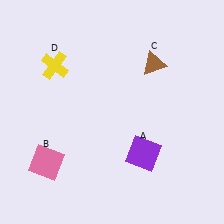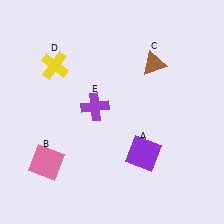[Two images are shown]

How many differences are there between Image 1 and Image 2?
There is 1 difference between the two images.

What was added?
A purple cross (E) was added in Image 2.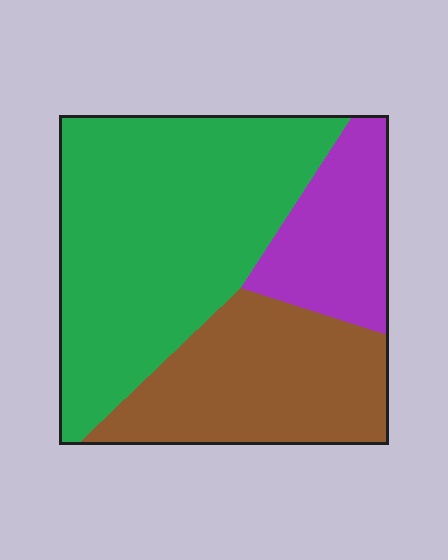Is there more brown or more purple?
Brown.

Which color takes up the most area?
Green, at roughly 50%.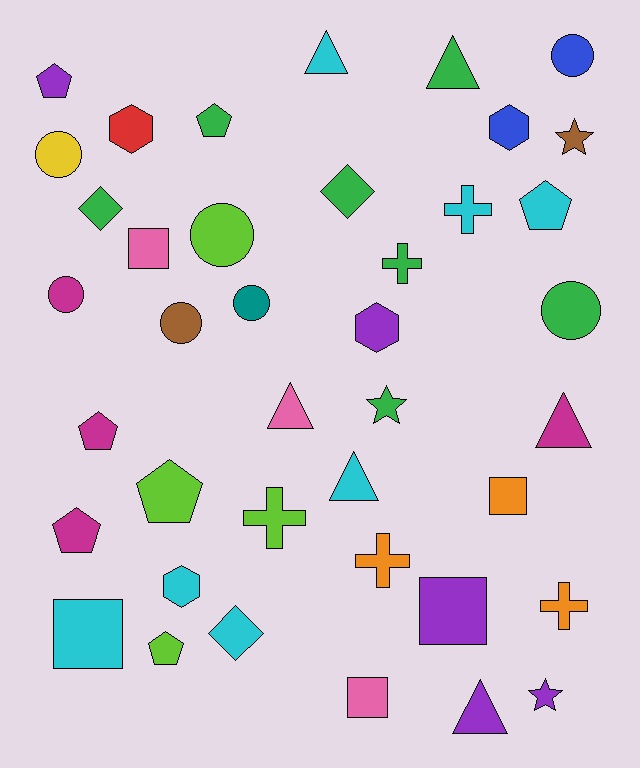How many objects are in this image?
There are 40 objects.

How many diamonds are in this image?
There are 3 diamonds.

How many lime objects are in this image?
There are 4 lime objects.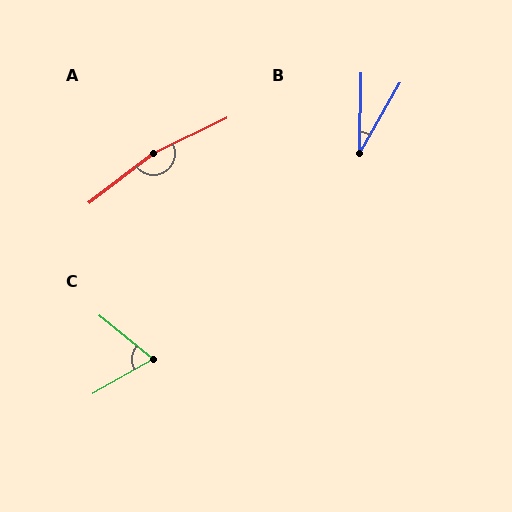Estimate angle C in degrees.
Approximately 69 degrees.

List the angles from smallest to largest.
B (29°), C (69°), A (168°).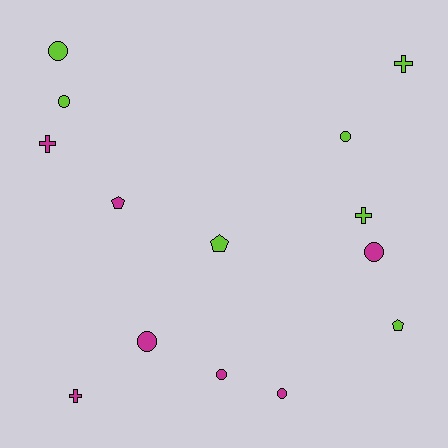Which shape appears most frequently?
Circle, with 7 objects.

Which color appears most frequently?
Magenta, with 7 objects.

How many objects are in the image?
There are 14 objects.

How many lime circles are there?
There are 3 lime circles.